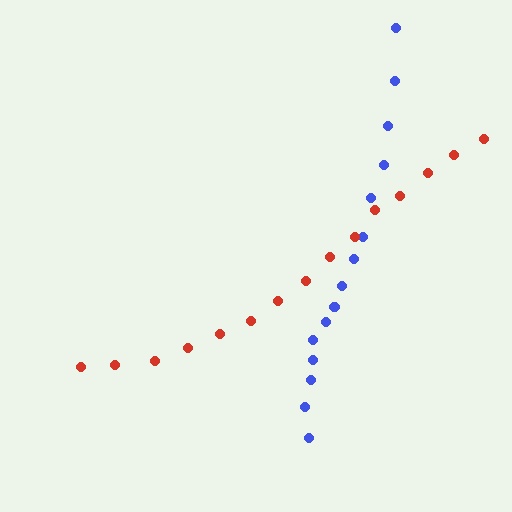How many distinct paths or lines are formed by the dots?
There are 2 distinct paths.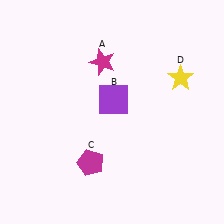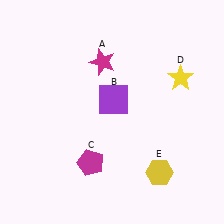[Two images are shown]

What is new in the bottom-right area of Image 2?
A yellow hexagon (E) was added in the bottom-right area of Image 2.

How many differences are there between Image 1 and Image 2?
There is 1 difference between the two images.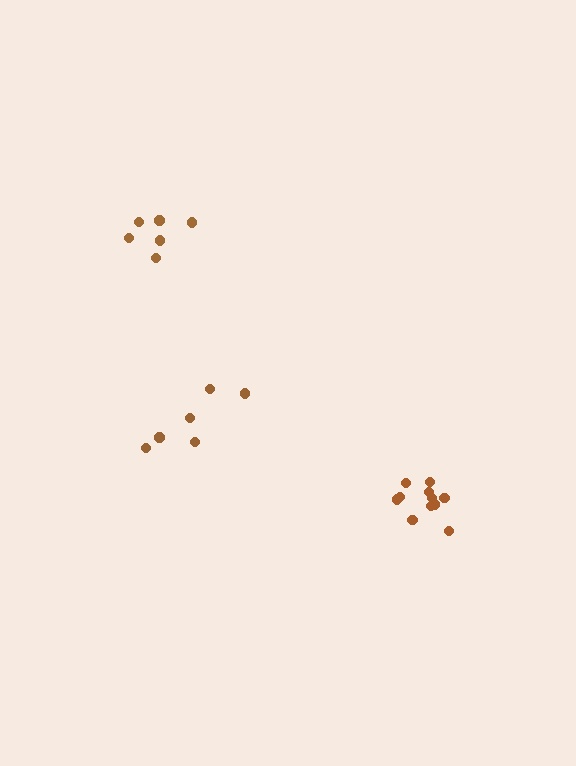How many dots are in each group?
Group 1: 7 dots, Group 2: 6 dots, Group 3: 11 dots (24 total).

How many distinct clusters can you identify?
There are 3 distinct clusters.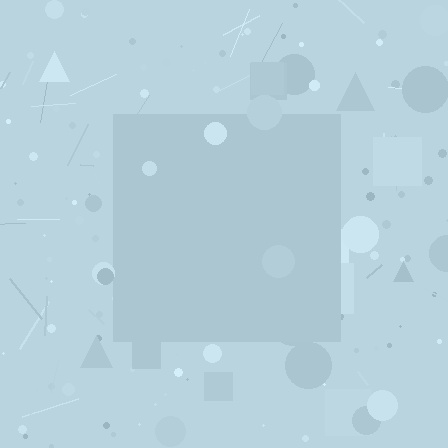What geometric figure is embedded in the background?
A square is embedded in the background.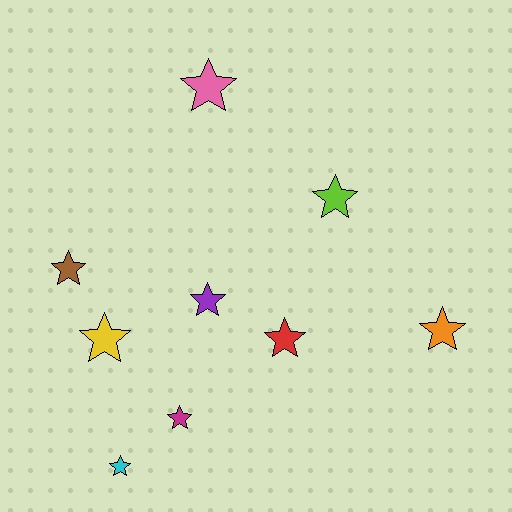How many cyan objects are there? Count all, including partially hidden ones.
There is 1 cyan object.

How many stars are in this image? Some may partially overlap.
There are 9 stars.